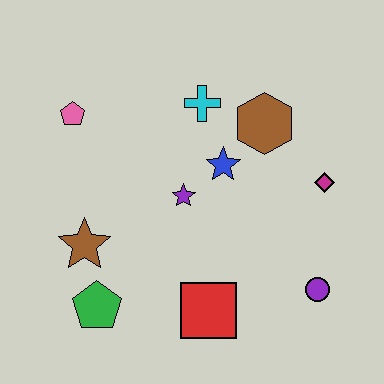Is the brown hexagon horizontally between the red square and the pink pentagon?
No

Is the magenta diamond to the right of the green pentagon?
Yes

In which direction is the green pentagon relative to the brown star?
The green pentagon is below the brown star.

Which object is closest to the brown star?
The green pentagon is closest to the brown star.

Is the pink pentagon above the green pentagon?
Yes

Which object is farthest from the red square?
The pink pentagon is farthest from the red square.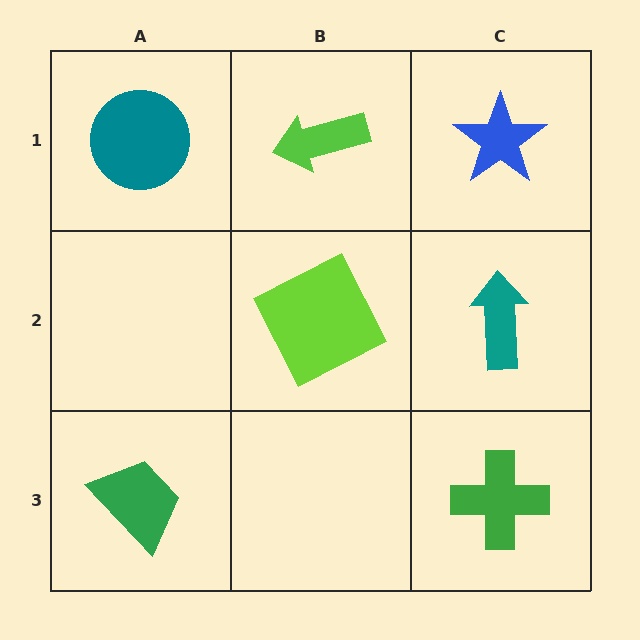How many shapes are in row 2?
2 shapes.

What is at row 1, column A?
A teal circle.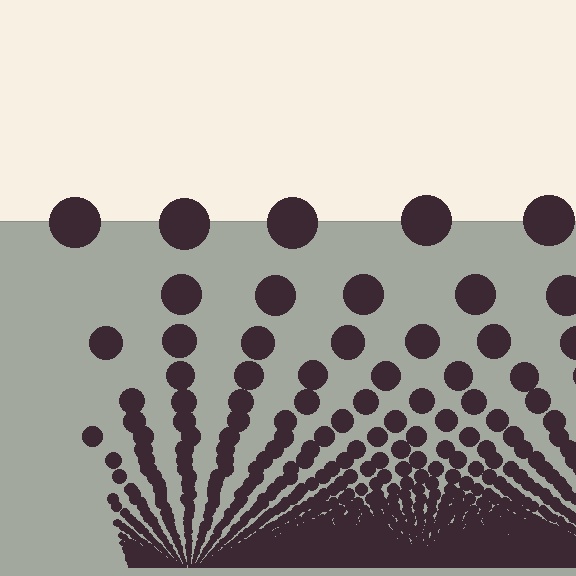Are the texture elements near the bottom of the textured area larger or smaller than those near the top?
Smaller. The gradient is inverted — elements near the bottom are smaller and denser.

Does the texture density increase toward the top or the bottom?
Density increases toward the bottom.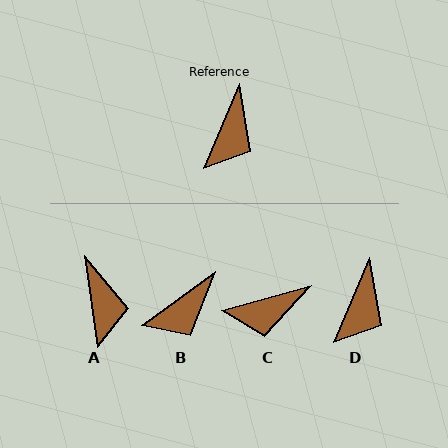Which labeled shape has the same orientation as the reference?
D.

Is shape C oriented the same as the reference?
No, it is off by about 52 degrees.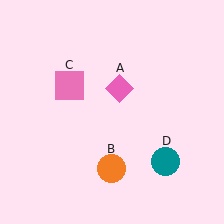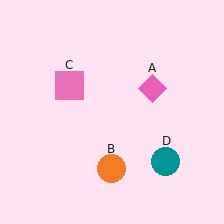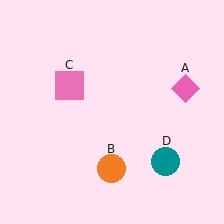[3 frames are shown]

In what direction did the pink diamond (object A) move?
The pink diamond (object A) moved right.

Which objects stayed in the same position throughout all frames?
Orange circle (object B) and pink square (object C) and teal circle (object D) remained stationary.